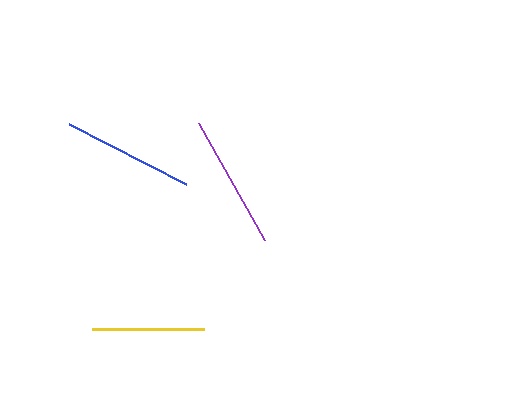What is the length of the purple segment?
The purple segment is approximately 135 pixels long.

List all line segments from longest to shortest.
From longest to shortest: purple, blue, yellow.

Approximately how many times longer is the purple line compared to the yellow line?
The purple line is approximately 1.2 times the length of the yellow line.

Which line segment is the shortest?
The yellow line is the shortest at approximately 111 pixels.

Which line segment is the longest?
The purple line is the longest at approximately 135 pixels.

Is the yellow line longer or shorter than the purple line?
The purple line is longer than the yellow line.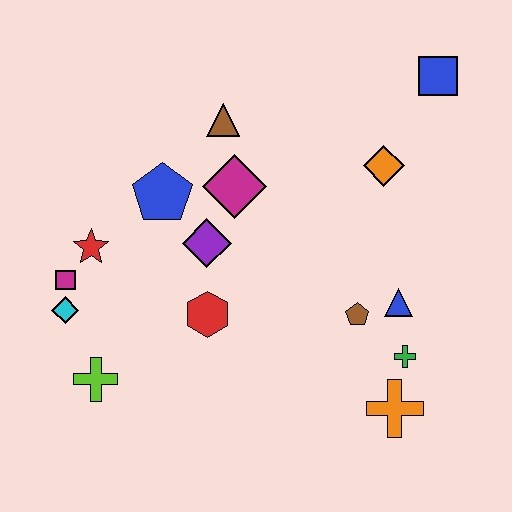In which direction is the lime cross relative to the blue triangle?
The lime cross is to the left of the blue triangle.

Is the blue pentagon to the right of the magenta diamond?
No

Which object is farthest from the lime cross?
The blue square is farthest from the lime cross.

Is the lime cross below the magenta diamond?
Yes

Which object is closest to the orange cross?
The green cross is closest to the orange cross.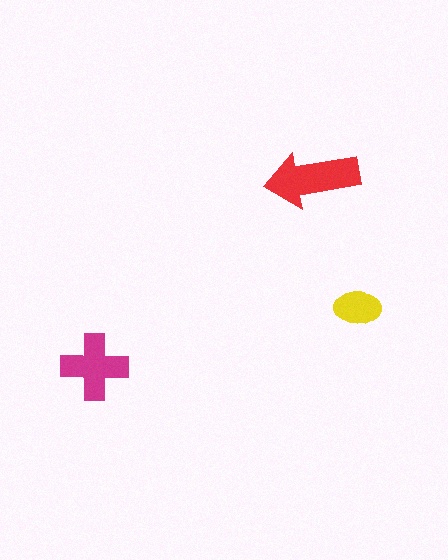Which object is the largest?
The red arrow.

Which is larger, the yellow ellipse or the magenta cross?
The magenta cross.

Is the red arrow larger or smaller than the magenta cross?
Larger.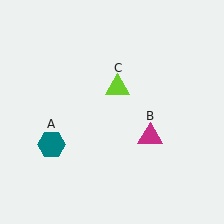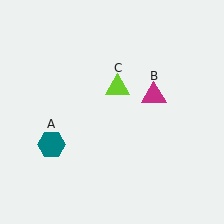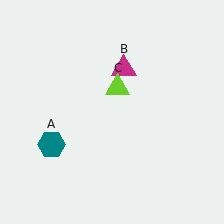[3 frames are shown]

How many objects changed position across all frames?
1 object changed position: magenta triangle (object B).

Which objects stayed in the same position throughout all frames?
Teal hexagon (object A) and lime triangle (object C) remained stationary.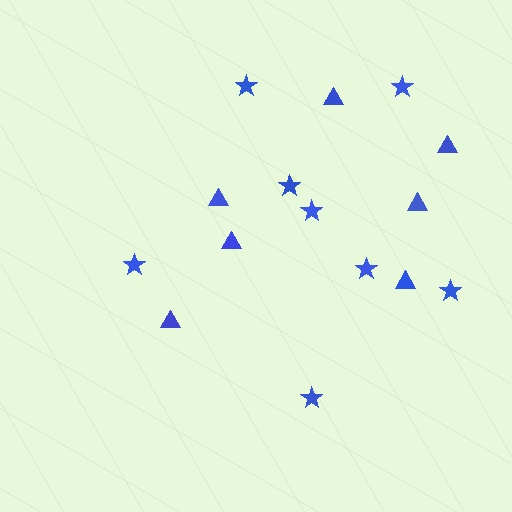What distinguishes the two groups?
There are 2 groups: one group of triangles (7) and one group of stars (8).